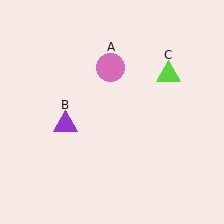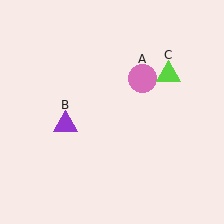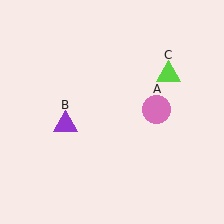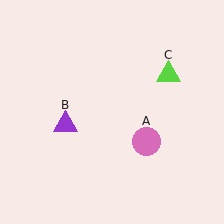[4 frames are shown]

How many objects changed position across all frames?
1 object changed position: pink circle (object A).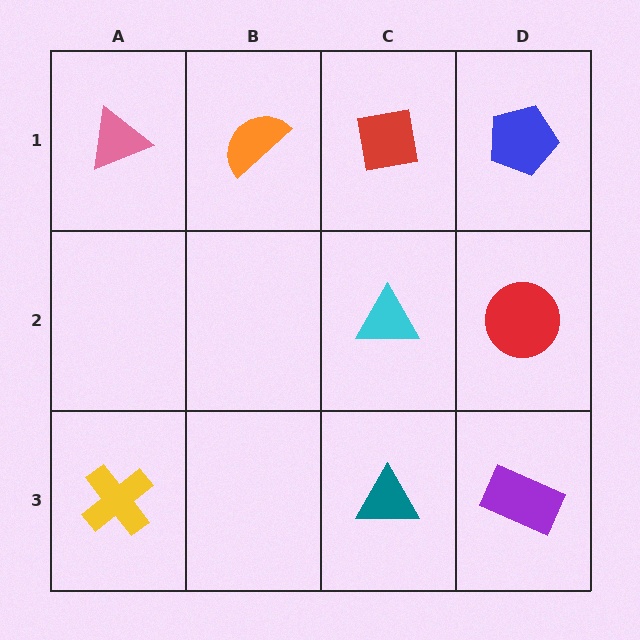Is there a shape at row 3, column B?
No, that cell is empty.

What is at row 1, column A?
A pink triangle.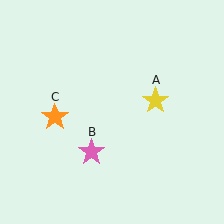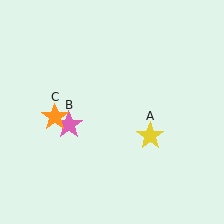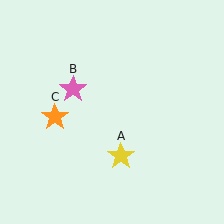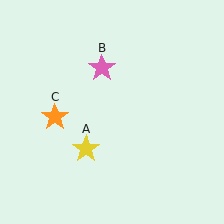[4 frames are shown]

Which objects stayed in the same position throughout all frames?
Orange star (object C) remained stationary.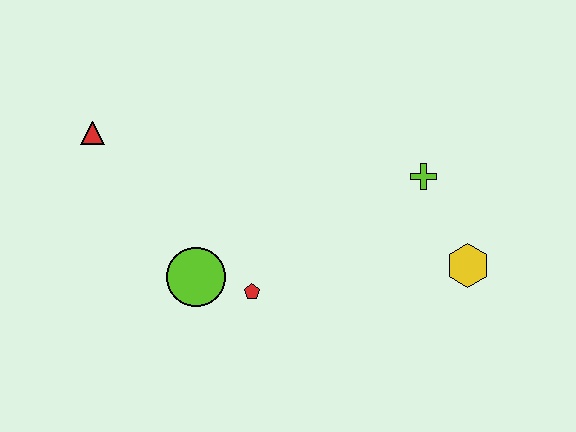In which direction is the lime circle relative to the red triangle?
The lime circle is below the red triangle.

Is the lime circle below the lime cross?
Yes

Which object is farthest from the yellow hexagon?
The red triangle is farthest from the yellow hexagon.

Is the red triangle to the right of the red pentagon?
No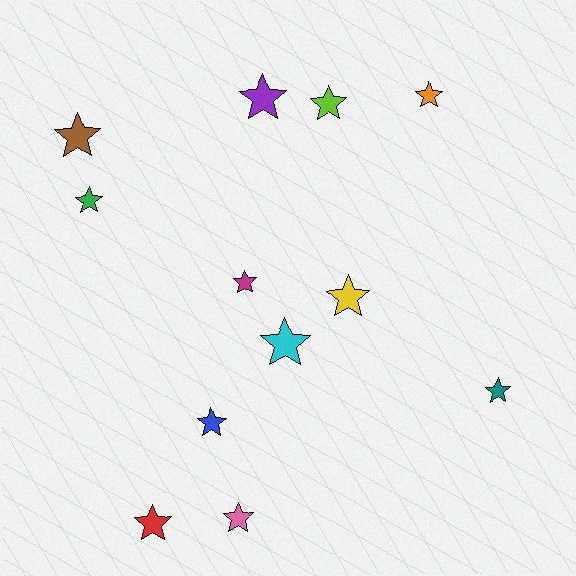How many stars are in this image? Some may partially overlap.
There are 12 stars.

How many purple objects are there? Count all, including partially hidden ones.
There is 1 purple object.